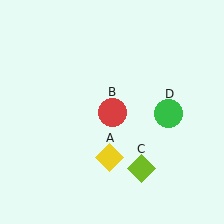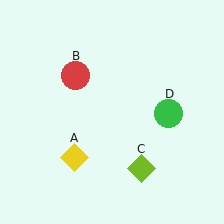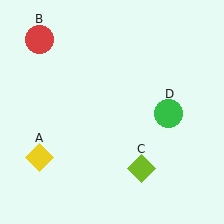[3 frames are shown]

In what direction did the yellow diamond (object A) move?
The yellow diamond (object A) moved left.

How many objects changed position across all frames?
2 objects changed position: yellow diamond (object A), red circle (object B).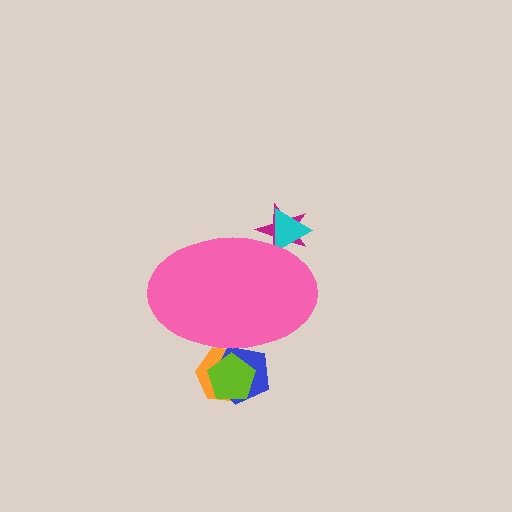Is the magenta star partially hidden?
Yes, the magenta star is partially hidden behind the pink ellipse.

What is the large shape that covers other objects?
A pink ellipse.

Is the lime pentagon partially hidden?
Yes, the lime pentagon is partially hidden behind the pink ellipse.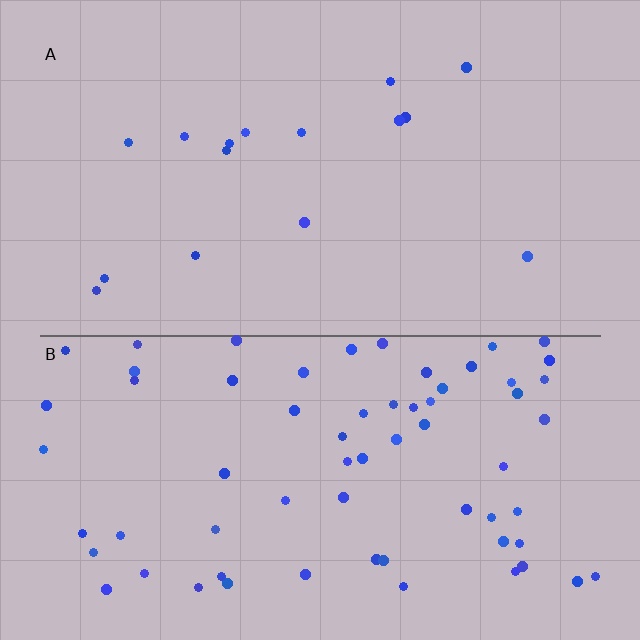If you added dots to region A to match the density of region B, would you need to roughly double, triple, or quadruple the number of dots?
Approximately quadruple.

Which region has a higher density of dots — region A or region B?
B (the bottom).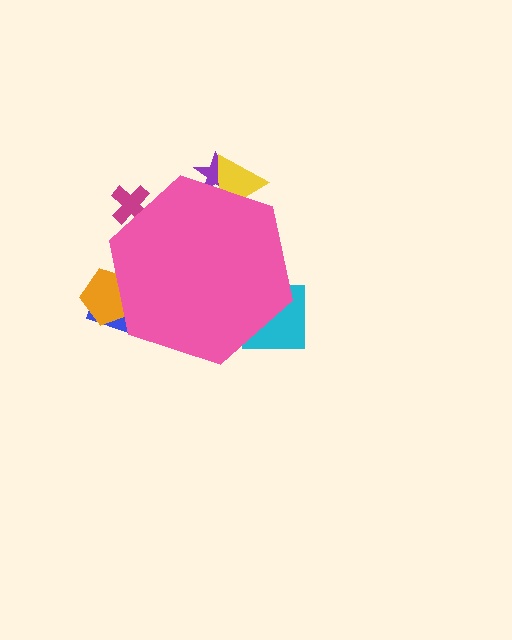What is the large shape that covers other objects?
A pink hexagon.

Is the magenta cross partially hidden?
Yes, the magenta cross is partially hidden behind the pink hexagon.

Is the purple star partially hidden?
Yes, the purple star is partially hidden behind the pink hexagon.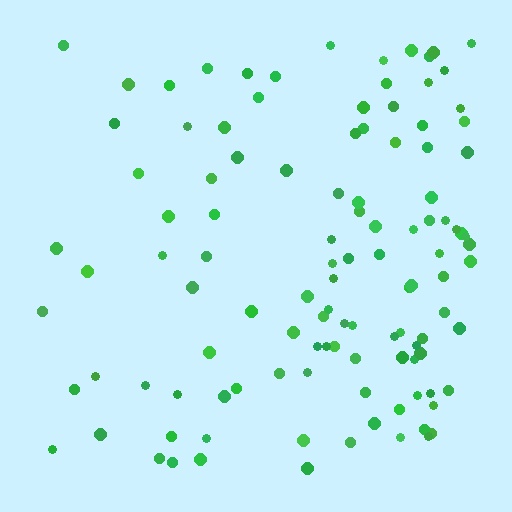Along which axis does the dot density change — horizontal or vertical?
Horizontal.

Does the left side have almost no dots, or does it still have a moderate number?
Still a moderate number, just noticeably fewer than the right.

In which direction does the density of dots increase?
From left to right, with the right side densest.